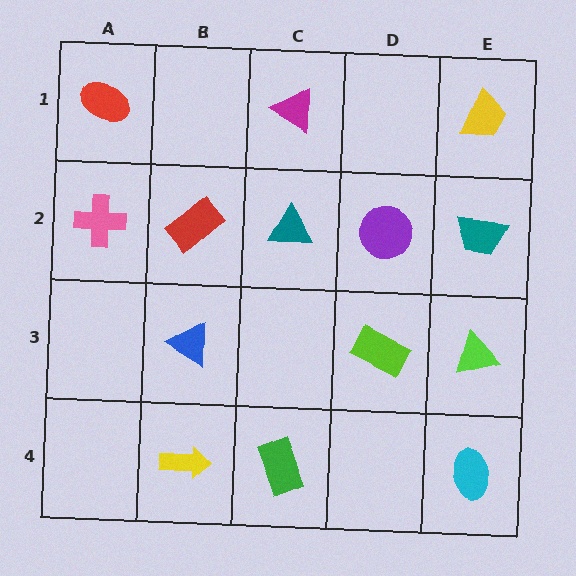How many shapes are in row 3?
3 shapes.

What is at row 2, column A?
A pink cross.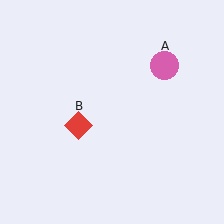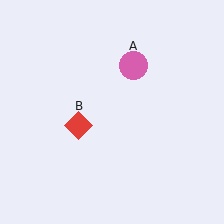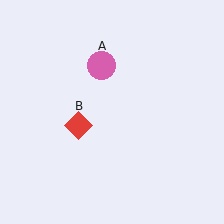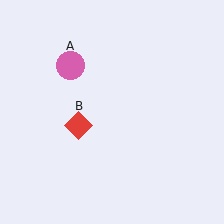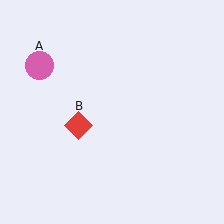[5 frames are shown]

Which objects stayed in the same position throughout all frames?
Red diamond (object B) remained stationary.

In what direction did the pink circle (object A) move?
The pink circle (object A) moved left.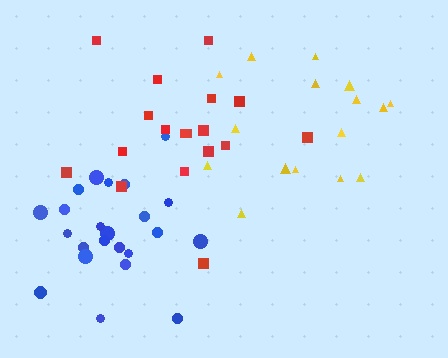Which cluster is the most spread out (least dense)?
Yellow.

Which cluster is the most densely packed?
Blue.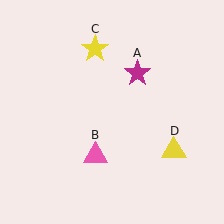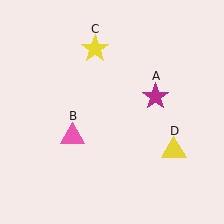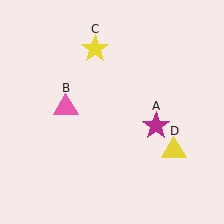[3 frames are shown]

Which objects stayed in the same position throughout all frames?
Yellow star (object C) and yellow triangle (object D) remained stationary.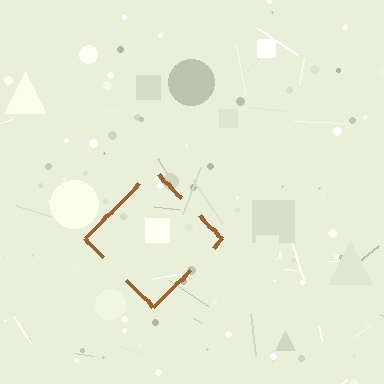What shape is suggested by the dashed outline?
The dashed outline suggests a diamond.